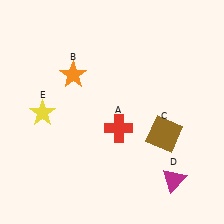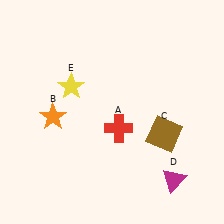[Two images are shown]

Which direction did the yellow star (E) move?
The yellow star (E) moved right.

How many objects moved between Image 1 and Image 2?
2 objects moved between the two images.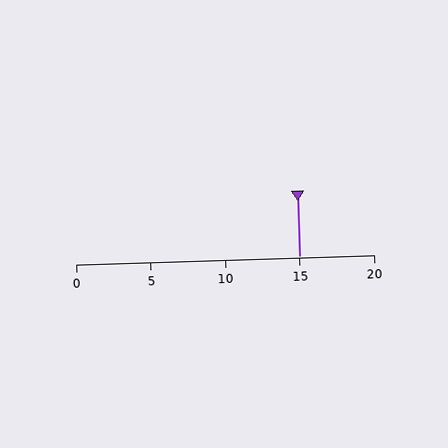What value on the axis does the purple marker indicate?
The marker indicates approximately 15.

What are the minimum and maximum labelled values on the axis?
The axis runs from 0 to 20.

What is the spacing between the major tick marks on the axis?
The major ticks are spaced 5 apart.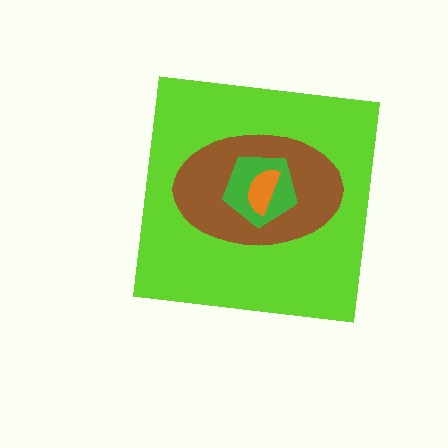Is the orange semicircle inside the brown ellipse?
Yes.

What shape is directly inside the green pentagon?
The orange semicircle.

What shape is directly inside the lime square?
The brown ellipse.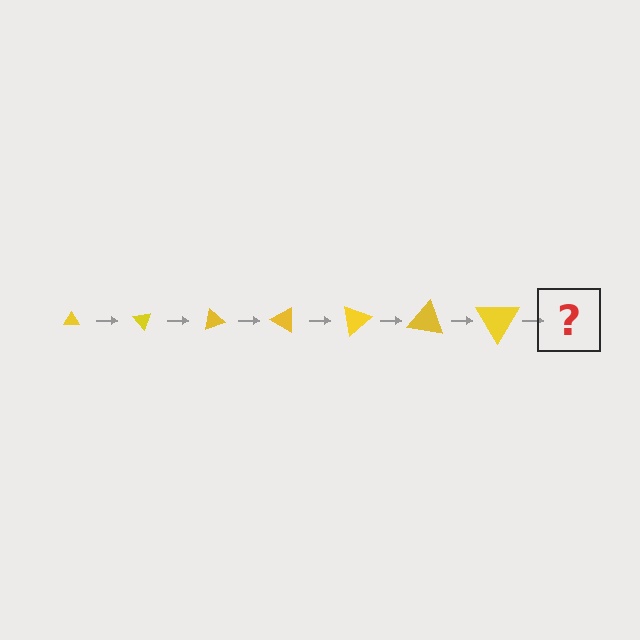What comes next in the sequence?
The next element should be a triangle, larger than the previous one and rotated 350 degrees from the start.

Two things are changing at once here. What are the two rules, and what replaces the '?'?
The two rules are that the triangle grows larger each step and it rotates 50 degrees each step. The '?' should be a triangle, larger than the previous one and rotated 350 degrees from the start.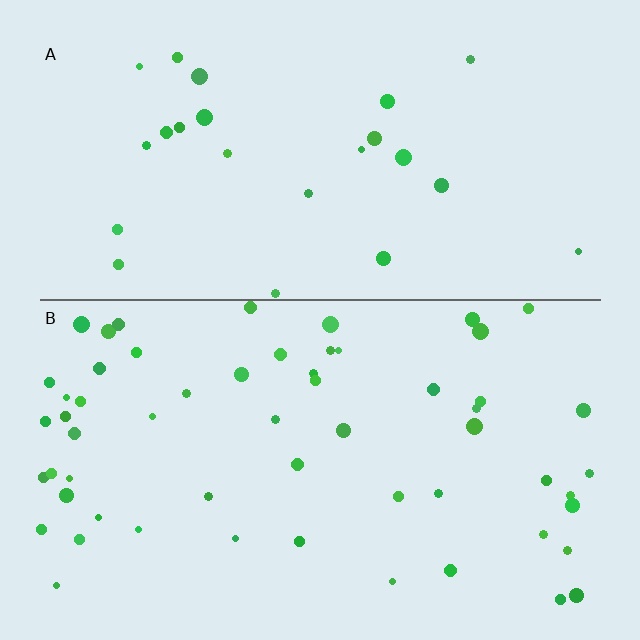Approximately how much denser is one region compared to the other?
Approximately 2.4× — region B over region A.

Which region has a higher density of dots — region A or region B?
B (the bottom).